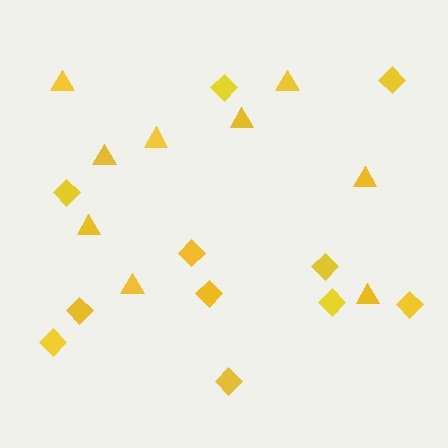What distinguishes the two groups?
There are 2 groups: one group of diamonds (11) and one group of triangles (9).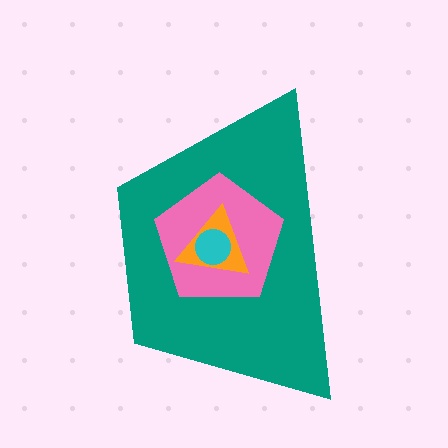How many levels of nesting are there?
4.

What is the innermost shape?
The cyan circle.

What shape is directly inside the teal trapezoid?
The pink pentagon.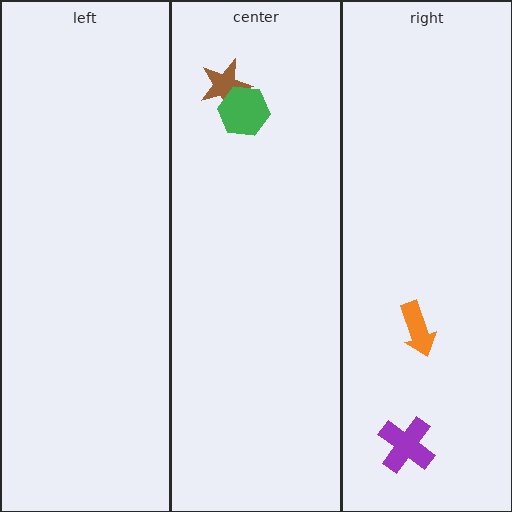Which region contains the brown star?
The center region.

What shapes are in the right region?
The purple cross, the orange arrow.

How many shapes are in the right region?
2.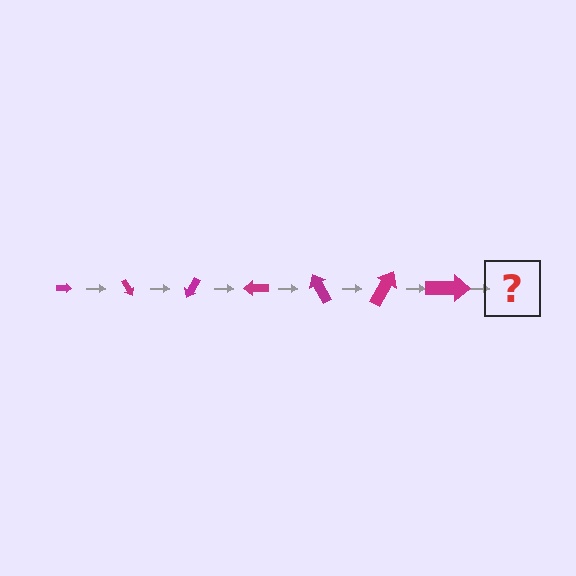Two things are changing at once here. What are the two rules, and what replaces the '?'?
The two rules are that the arrow grows larger each step and it rotates 60 degrees each step. The '?' should be an arrow, larger than the previous one and rotated 420 degrees from the start.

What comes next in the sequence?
The next element should be an arrow, larger than the previous one and rotated 420 degrees from the start.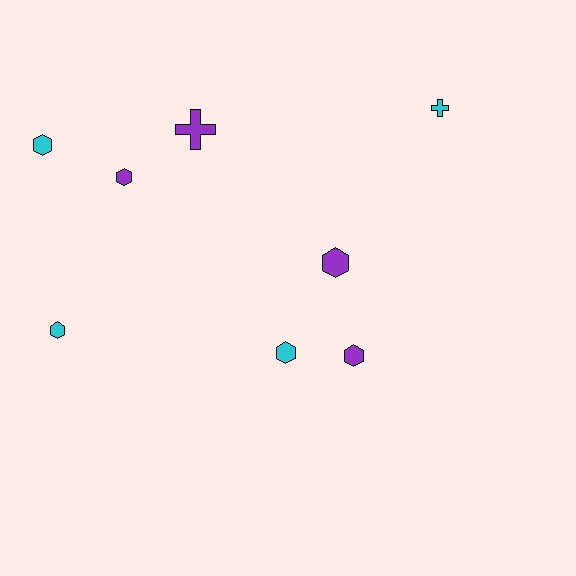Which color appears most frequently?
Purple, with 4 objects.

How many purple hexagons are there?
There are 3 purple hexagons.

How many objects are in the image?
There are 8 objects.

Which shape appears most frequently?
Hexagon, with 6 objects.